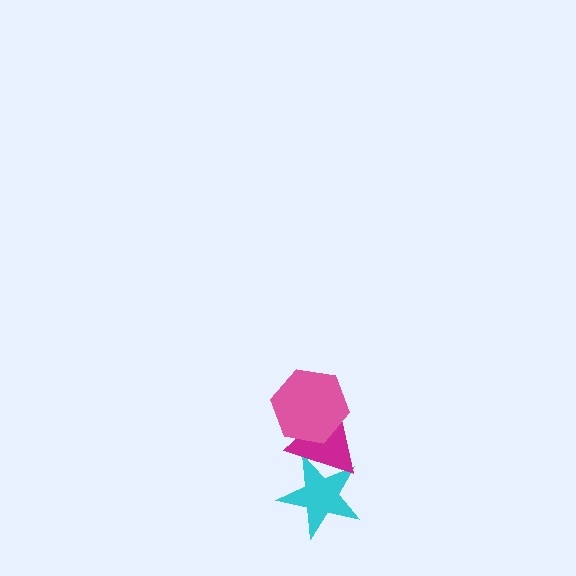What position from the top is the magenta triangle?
The magenta triangle is 2nd from the top.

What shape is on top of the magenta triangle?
The pink hexagon is on top of the magenta triangle.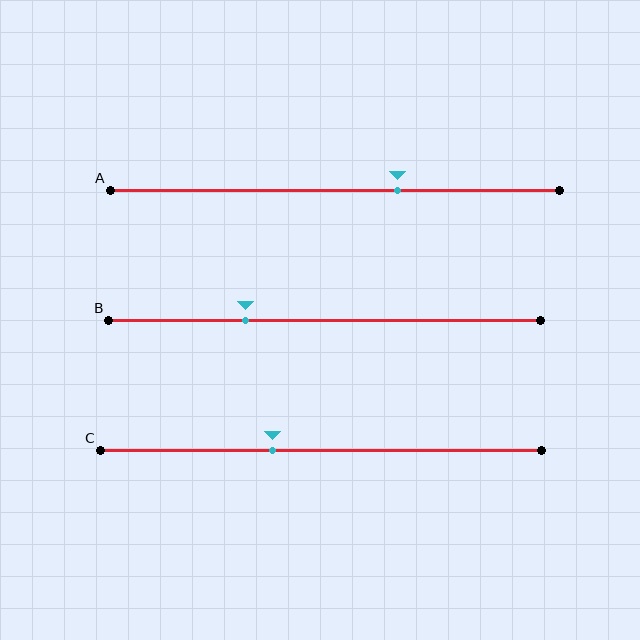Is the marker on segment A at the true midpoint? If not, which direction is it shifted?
No, the marker on segment A is shifted to the right by about 14% of the segment length.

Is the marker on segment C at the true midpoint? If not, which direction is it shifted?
No, the marker on segment C is shifted to the left by about 11% of the segment length.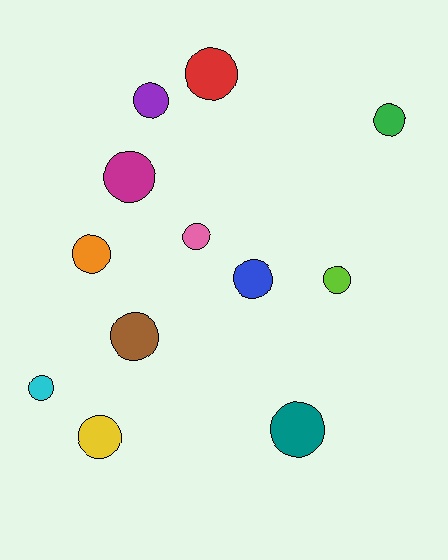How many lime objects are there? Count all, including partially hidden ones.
There is 1 lime object.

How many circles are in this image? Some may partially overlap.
There are 12 circles.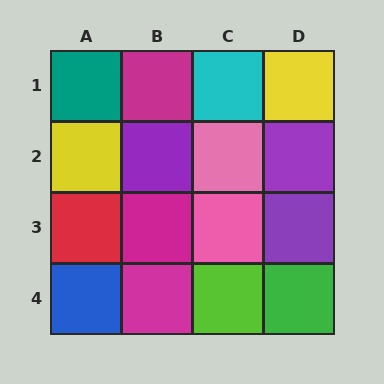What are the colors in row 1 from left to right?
Teal, magenta, cyan, yellow.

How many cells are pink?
2 cells are pink.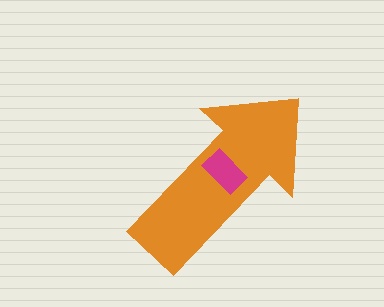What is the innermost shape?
The magenta rectangle.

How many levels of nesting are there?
2.